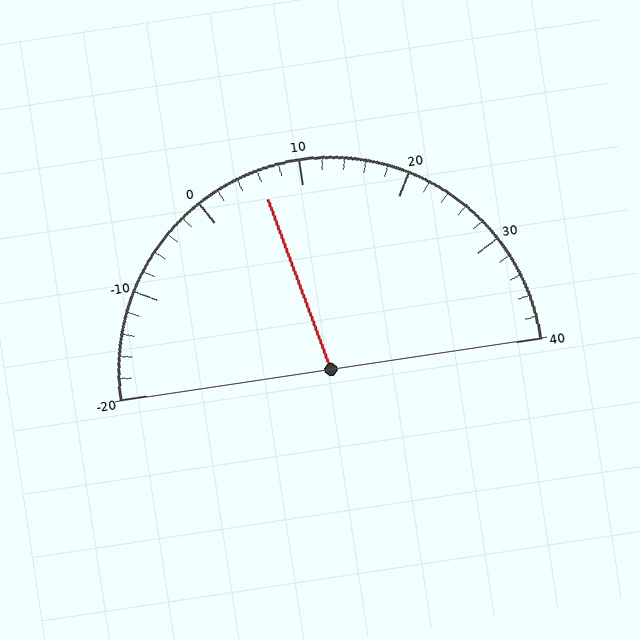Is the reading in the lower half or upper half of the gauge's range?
The reading is in the lower half of the range (-20 to 40).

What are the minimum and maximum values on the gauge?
The gauge ranges from -20 to 40.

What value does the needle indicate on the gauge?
The needle indicates approximately 6.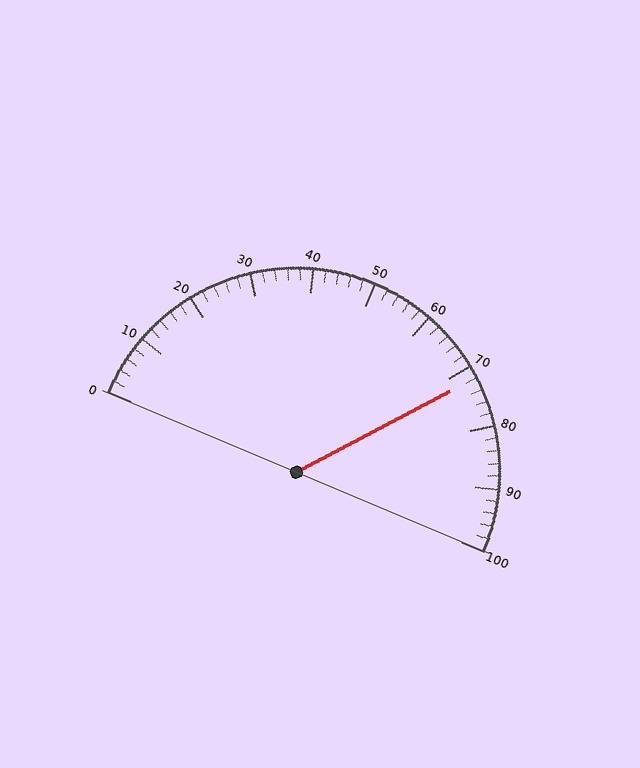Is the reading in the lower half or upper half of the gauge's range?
The reading is in the upper half of the range (0 to 100).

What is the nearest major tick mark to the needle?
The nearest major tick mark is 70.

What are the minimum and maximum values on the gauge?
The gauge ranges from 0 to 100.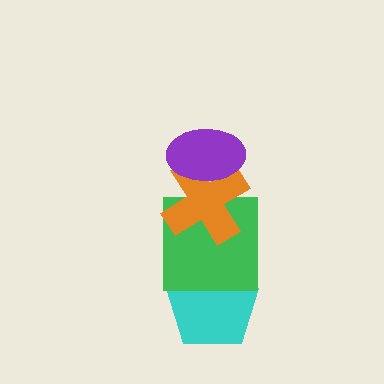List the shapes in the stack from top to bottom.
From top to bottom: the purple ellipse, the orange cross, the green square, the cyan pentagon.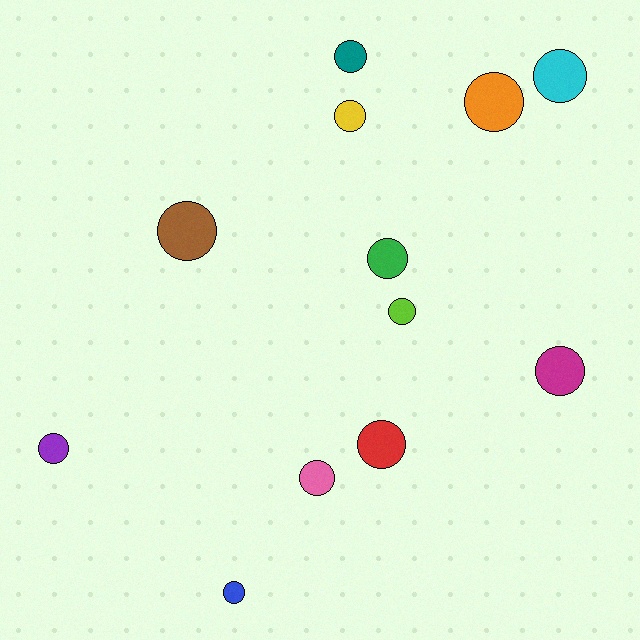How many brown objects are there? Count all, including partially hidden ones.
There is 1 brown object.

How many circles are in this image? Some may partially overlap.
There are 12 circles.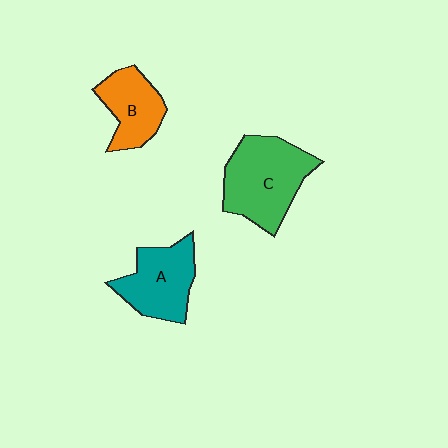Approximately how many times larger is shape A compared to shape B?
Approximately 1.2 times.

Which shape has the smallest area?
Shape B (orange).